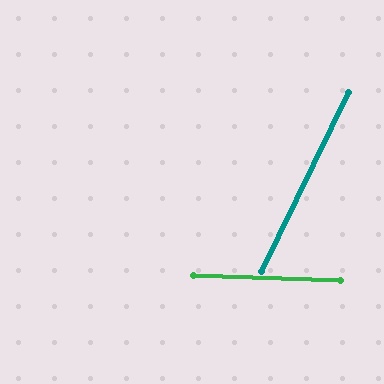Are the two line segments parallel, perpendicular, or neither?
Neither parallel nor perpendicular — they differ by about 66°.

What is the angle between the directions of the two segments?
Approximately 66 degrees.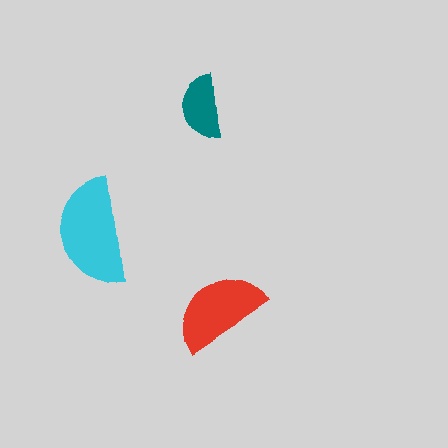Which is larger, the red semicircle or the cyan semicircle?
The cyan one.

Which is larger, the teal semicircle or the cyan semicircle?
The cyan one.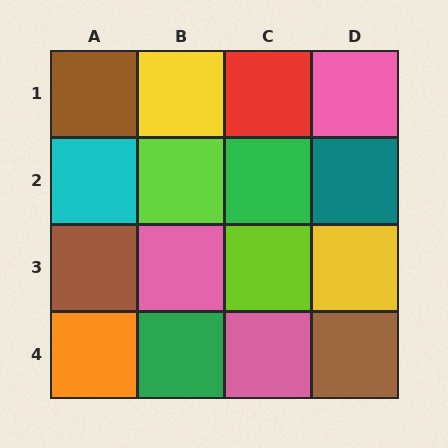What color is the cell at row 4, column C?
Pink.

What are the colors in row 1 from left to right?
Brown, yellow, red, pink.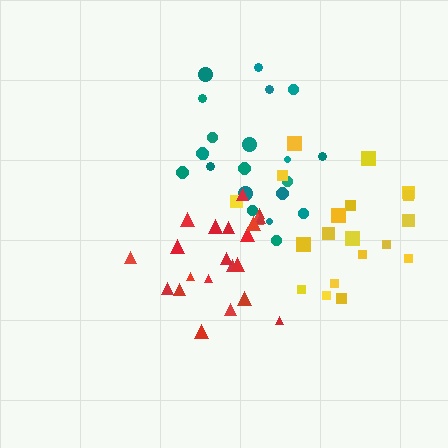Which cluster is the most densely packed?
Red.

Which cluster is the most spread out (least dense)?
Yellow.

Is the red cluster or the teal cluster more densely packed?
Red.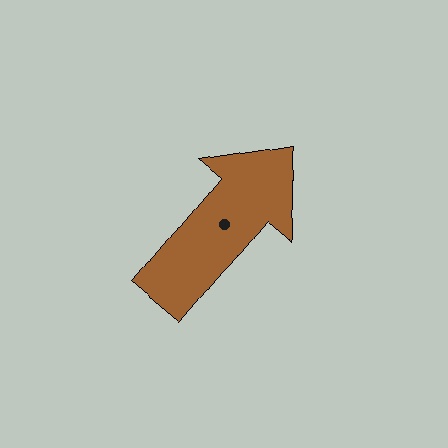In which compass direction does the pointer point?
Northeast.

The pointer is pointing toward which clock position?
Roughly 1 o'clock.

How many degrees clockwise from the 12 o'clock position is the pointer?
Approximately 40 degrees.